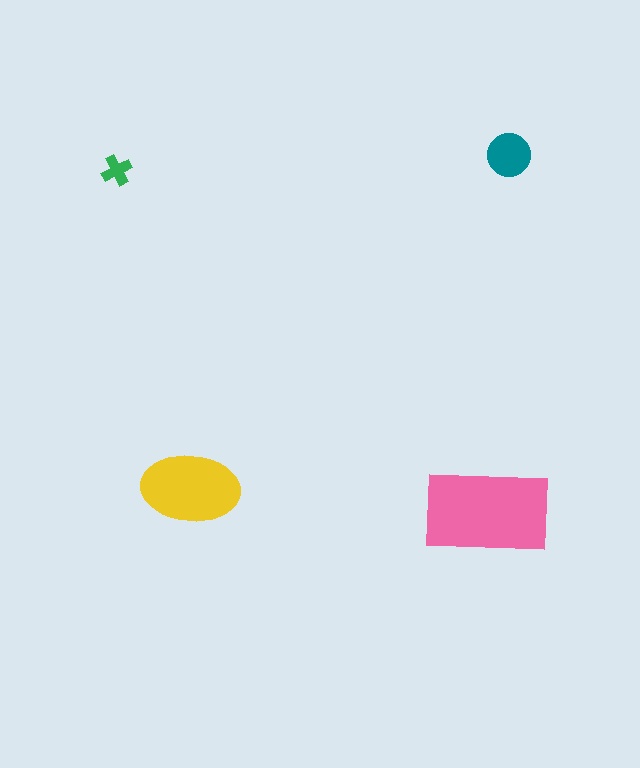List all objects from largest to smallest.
The pink rectangle, the yellow ellipse, the teal circle, the green cross.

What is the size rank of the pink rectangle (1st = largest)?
1st.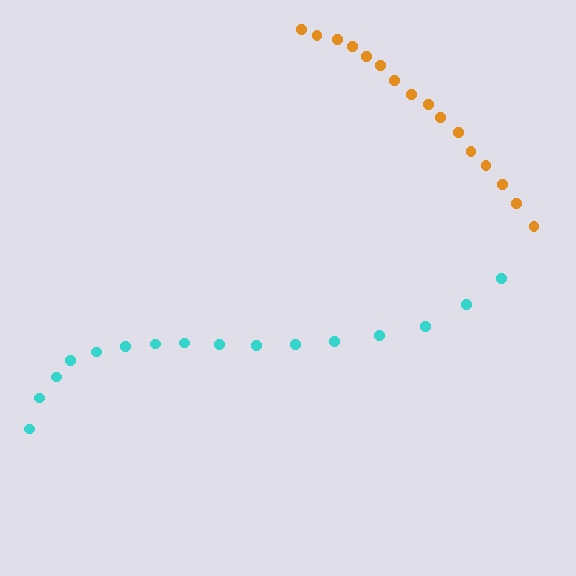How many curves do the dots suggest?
There are 2 distinct paths.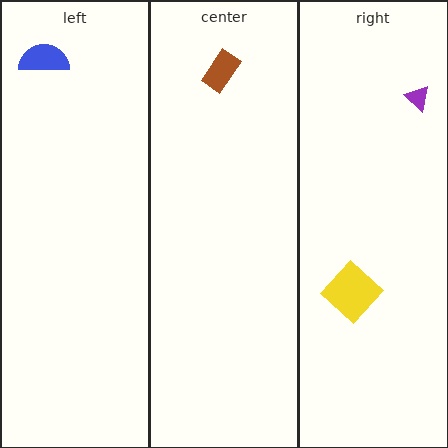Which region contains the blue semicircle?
The left region.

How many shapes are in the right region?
2.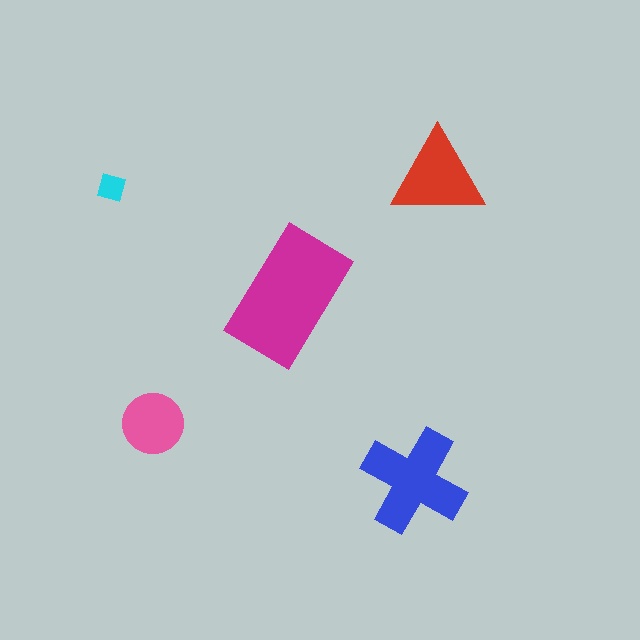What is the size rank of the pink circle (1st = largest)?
4th.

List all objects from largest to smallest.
The magenta rectangle, the blue cross, the red triangle, the pink circle, the cyan square.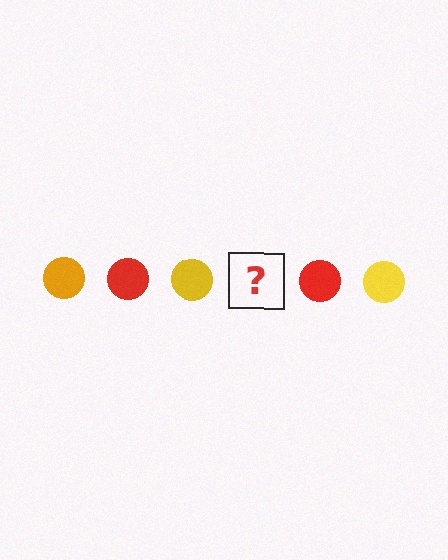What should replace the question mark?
The question mark should be replaced with an orange circle.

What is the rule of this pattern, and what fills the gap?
The rule is that the pattern cycles through orange, red, yellow circles. The gap should be filled with an orange circle.